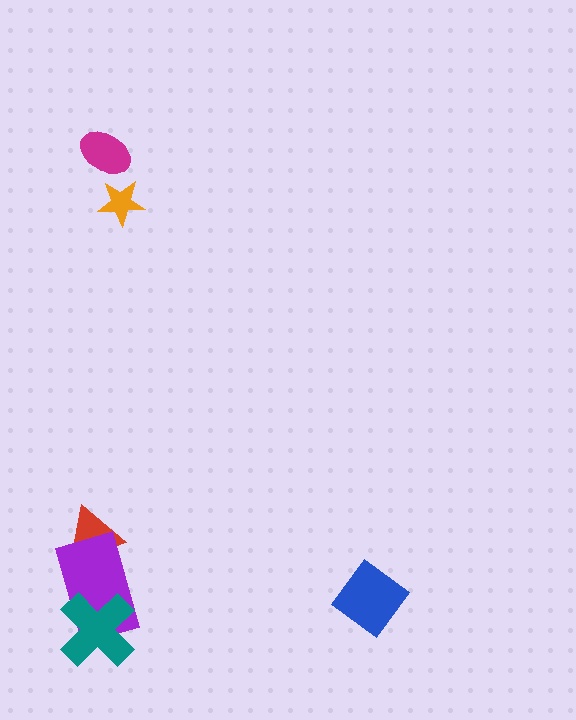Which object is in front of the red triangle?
The purple rectangle is in front of the red triangle.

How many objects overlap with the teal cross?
1 object overlaps with the teal cross.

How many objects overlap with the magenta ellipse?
0 objects overlap with the magenta ellipse.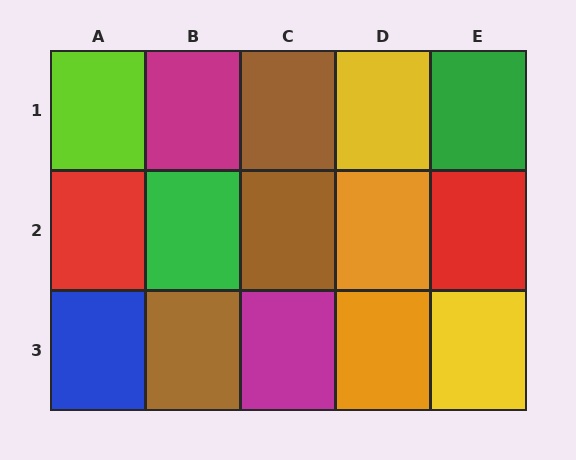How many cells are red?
2 cells are red.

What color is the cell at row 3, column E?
Yellow.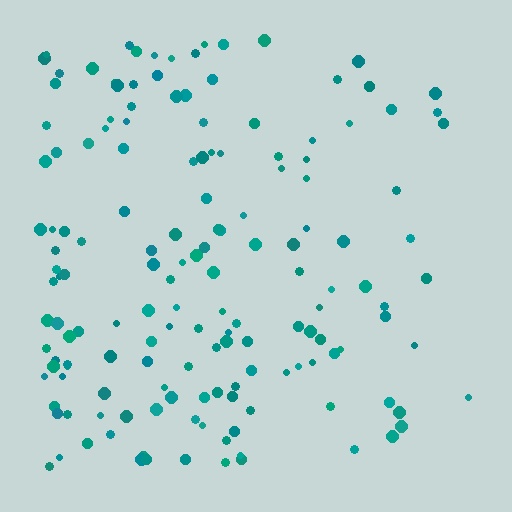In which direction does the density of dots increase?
From right to left, with the left side densest.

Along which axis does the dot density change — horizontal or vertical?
Horizontal.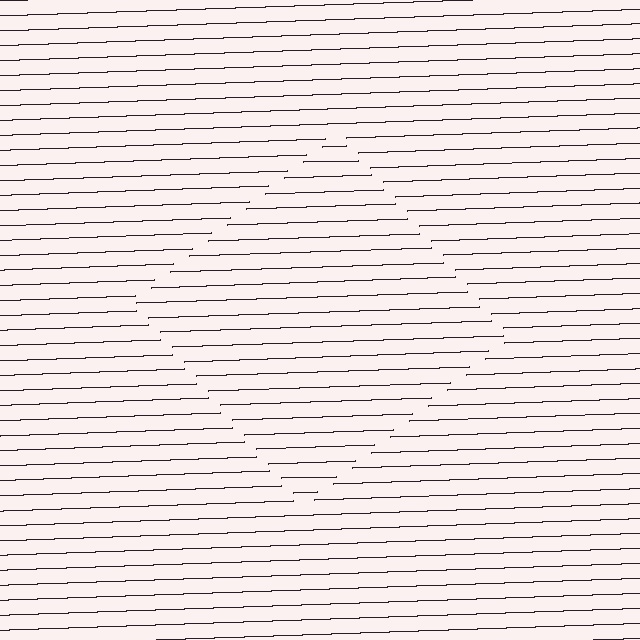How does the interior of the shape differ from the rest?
The interior of the shape contains the same grating, shifted by half a period — the contour is defined by the phase discontinuity where line-ends from the inner and outer gratings abut.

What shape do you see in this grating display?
An illusory square. The interior of the shape contains the same grating, shifted by half a period — the contour is defined by the phase discontinuity where line-ends from the inner and outer gratings abut.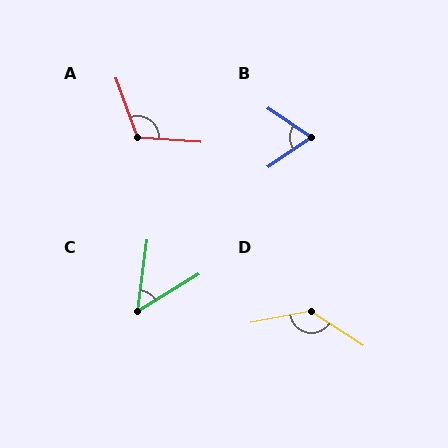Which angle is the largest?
D, at approximately 136 degrees.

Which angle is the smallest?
C, at approximately 51 degrees.